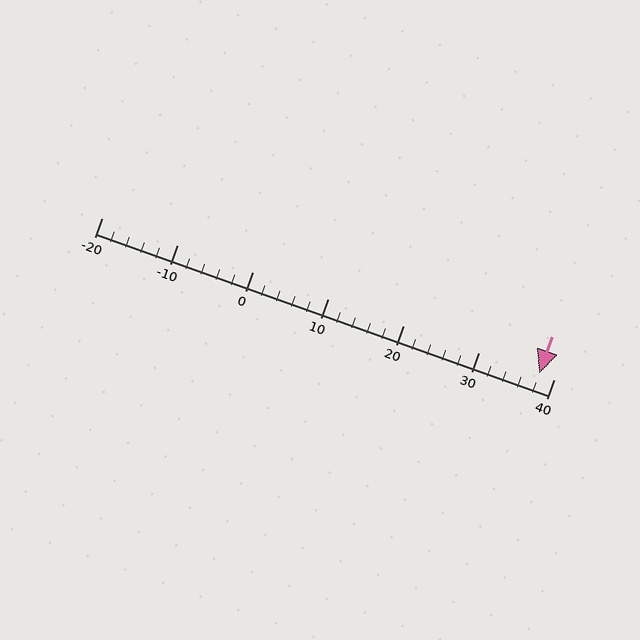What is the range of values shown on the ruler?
The ruler shows values from -20 to 40.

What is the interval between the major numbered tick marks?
The major tick marks are spaced 10 units apart.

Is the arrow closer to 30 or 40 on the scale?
The arrow is closer to 40.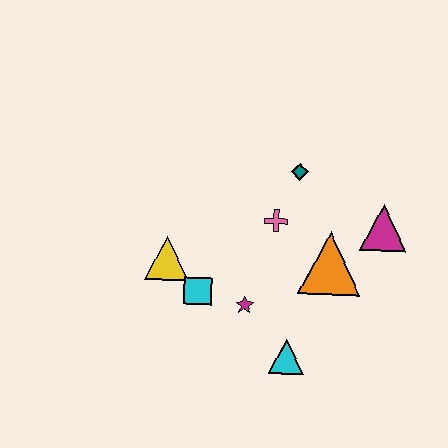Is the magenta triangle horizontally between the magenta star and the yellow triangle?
No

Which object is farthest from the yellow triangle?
The magenta triangle is farthest from the yellow triangle.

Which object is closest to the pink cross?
The teal diamond is closest to the pink cross.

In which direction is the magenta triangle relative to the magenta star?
The magenta triangle is to the right of the magenta star.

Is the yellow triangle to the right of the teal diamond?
No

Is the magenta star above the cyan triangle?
Yes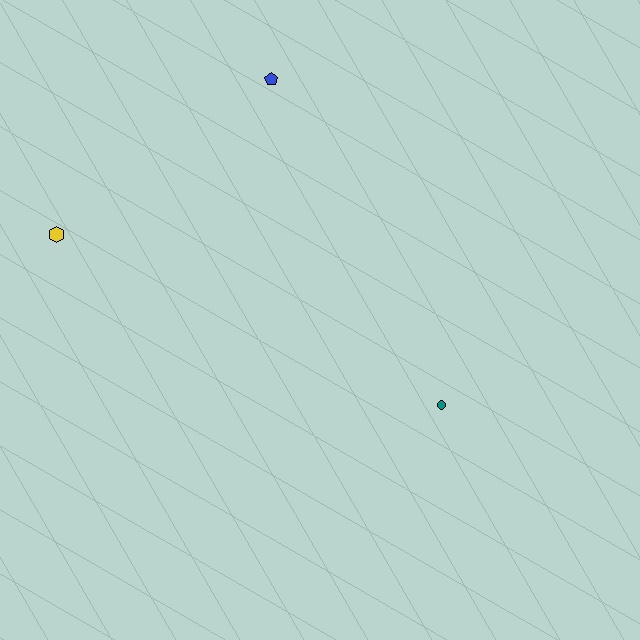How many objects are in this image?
There are 3 objects.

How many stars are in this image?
There are no stars.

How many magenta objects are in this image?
There are no magenta objects.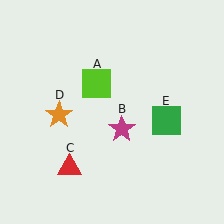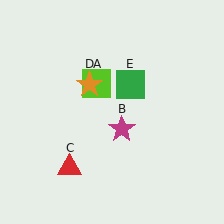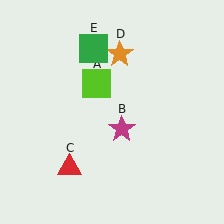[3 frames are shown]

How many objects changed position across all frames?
2 objects changed position: orange star (object D), green square (object E).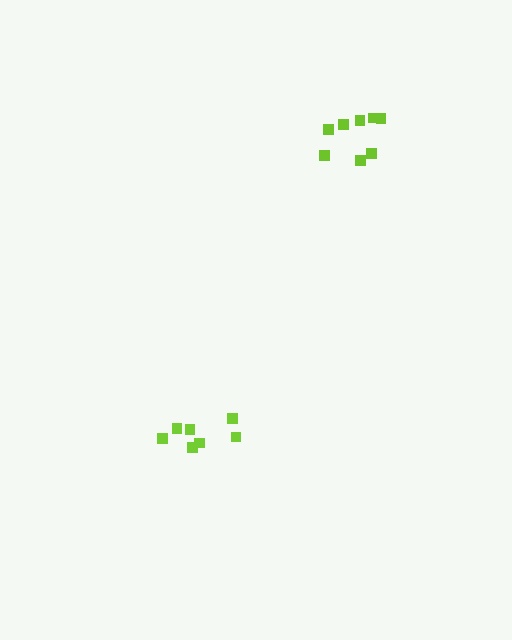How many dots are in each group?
Group 1: 7 dots, Group 2: 8 dots (15 total).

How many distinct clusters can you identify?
There are 2 distinct clusters.